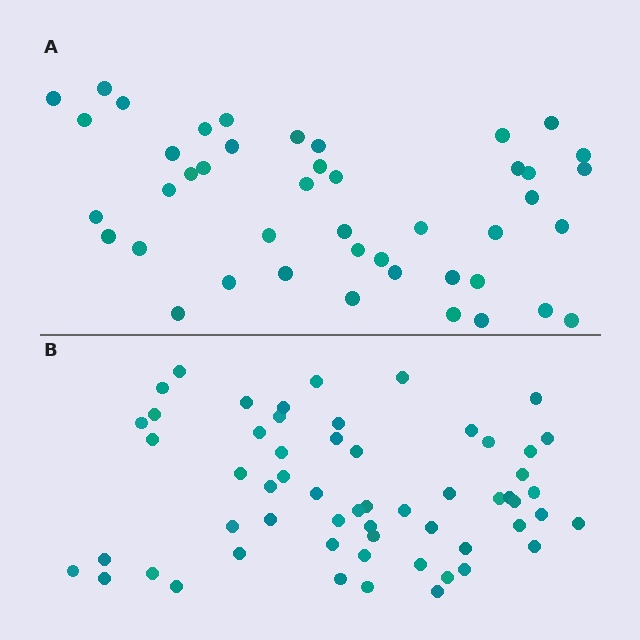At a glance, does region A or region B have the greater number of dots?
Region B (the bottom region) has more dots.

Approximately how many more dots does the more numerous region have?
Region B has approximately 15 more dots than region A.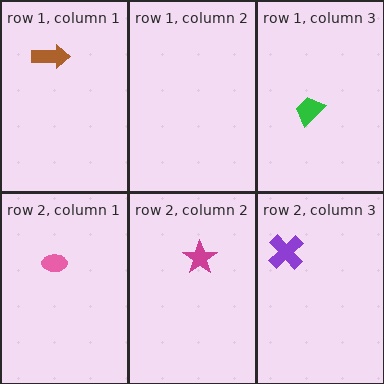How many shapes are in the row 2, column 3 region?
1.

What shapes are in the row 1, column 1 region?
The brown arrow.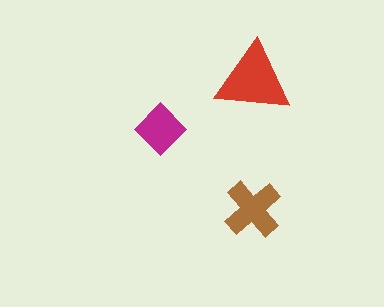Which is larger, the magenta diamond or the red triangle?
The red triangle.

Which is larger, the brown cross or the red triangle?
The red triangle.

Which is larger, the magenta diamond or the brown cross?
The brown cross.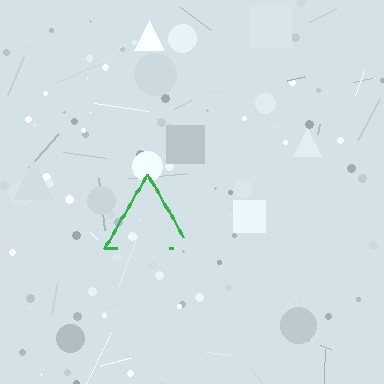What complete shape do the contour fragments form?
The contour fragments form a triangle.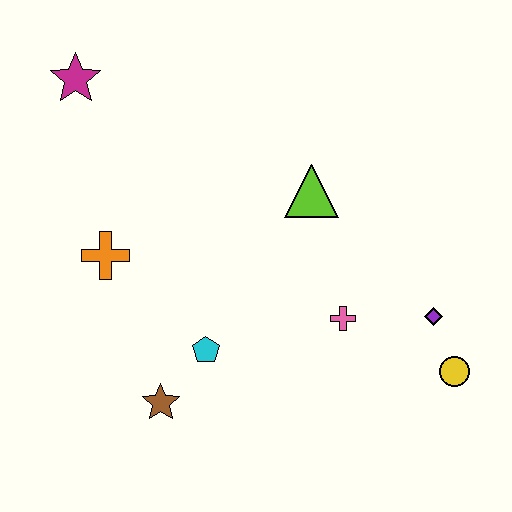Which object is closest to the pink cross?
The purple diamond is closest to the pink cross.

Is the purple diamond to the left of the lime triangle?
No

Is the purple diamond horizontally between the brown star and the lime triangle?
No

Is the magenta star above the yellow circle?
Yes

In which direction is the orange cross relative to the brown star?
The orange cross is above the brown star.